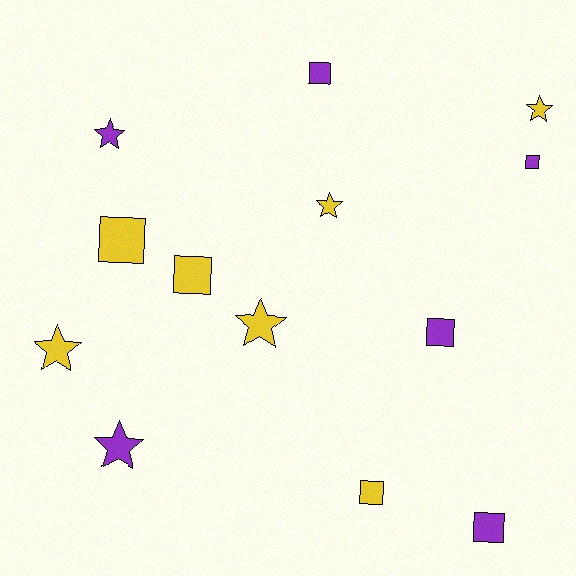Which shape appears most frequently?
Square, with 7 objects.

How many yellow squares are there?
There are 3 yellow squares.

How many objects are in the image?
There are 13 objects.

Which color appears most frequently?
Yellow, with 7 objects.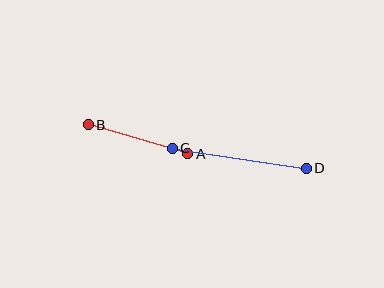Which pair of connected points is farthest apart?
Points C and D are farthest apart.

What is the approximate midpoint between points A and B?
The midpoint is at approximately (138, 139) pixels.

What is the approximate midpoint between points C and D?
The midpoint is at approximately (239, 158) pixels.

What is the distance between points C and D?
The distance is approximately 136 pixels.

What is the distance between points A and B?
The distance is approximately 104 pixels.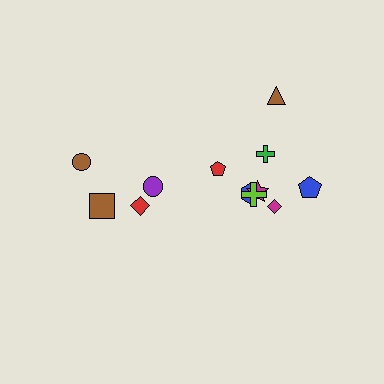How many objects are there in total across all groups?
There are 12 objects.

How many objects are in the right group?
There are 8 objects.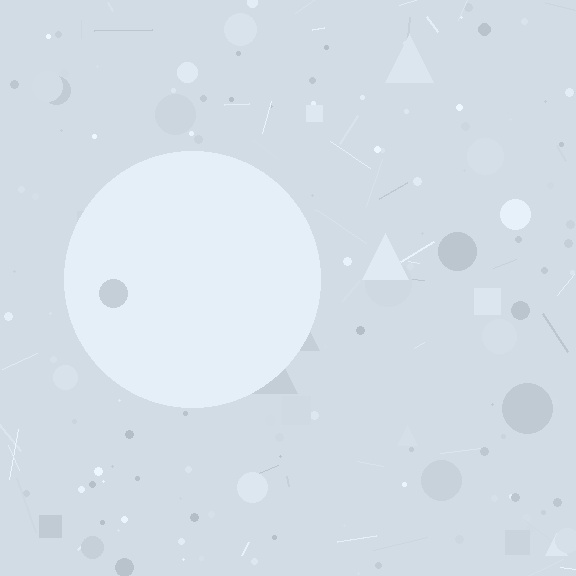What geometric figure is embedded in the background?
A circle is embedded in the background.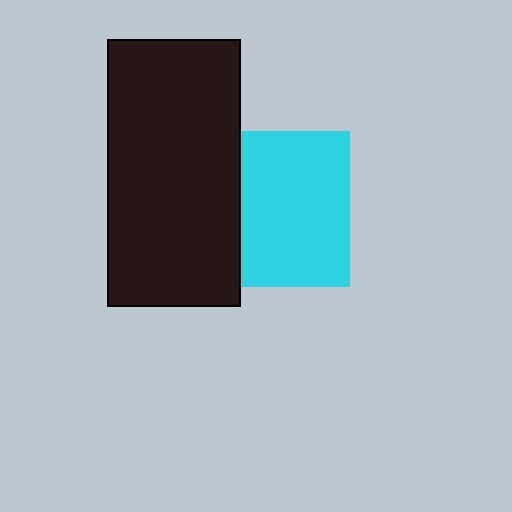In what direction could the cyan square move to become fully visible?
The cyan square could move right. That would shift it out from behind the black rectangle entirely.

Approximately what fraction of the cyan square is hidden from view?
Roughly 31% of the cyan square is hidden behind the black rectangle.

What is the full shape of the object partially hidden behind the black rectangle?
The partially hidden object is a cyan square.